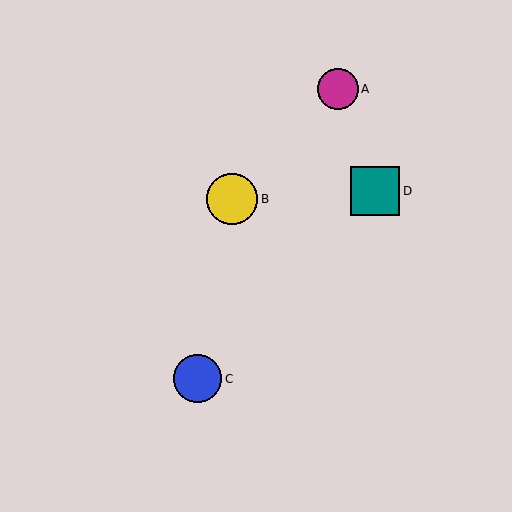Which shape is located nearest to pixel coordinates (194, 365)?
The blue circle (labeled C) at (198, 379) is nearest to that location.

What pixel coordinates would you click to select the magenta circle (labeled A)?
Click at (338, 89) to select the magenta circle A.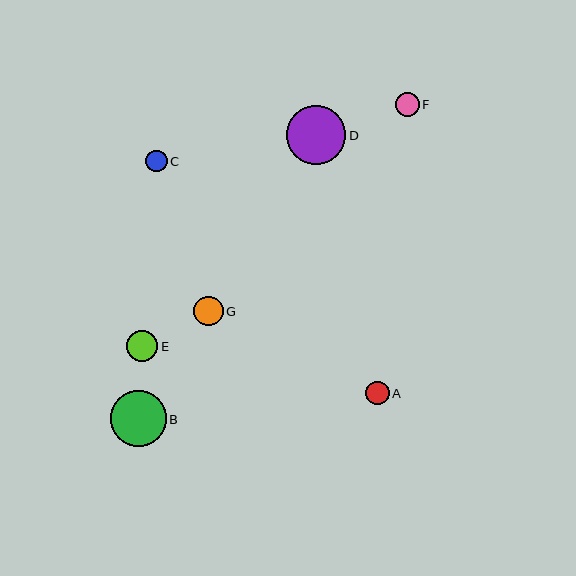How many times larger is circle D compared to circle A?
Circle D is approximately 2.5 times the size of circle A.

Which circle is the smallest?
Circle C is the smallest with a size of approximately 22 pixels.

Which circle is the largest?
Circle D is the largest with a size of approximately 59 pixels.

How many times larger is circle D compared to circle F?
Circle D is approximately 2.5 times the size of circle F.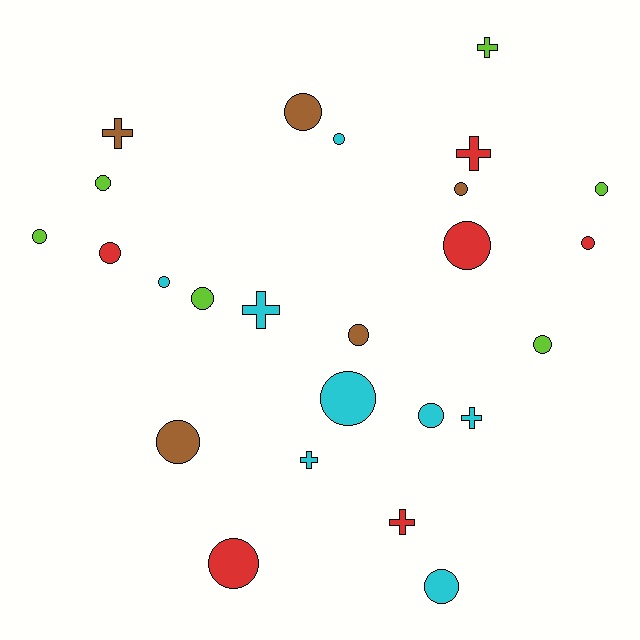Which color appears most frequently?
Cyan, with 8 objects.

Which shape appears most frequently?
Circle, with 18 objects.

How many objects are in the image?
There are 25 objects.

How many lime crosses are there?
There is 1 lime cross.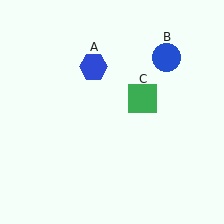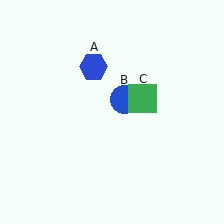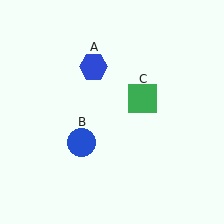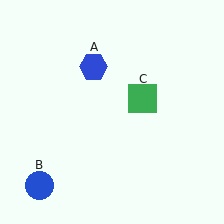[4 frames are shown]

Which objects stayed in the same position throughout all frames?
Blue hexagon (object A) and green square (object C) remained stationary.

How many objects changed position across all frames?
1 object changed position: blue circle (object B).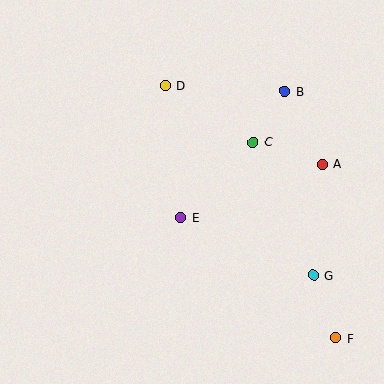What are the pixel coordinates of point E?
Point E is at (181, 218).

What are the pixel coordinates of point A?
Point A is at (322, 164).